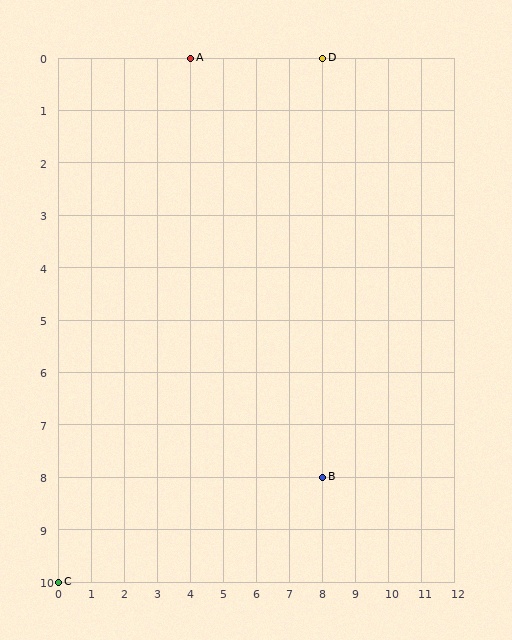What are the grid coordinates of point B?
Point B is at grid coordinates (8, 8).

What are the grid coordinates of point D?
Point D is at grid coordinates (8, 0).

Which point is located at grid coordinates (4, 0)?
Point A is at (4, 0).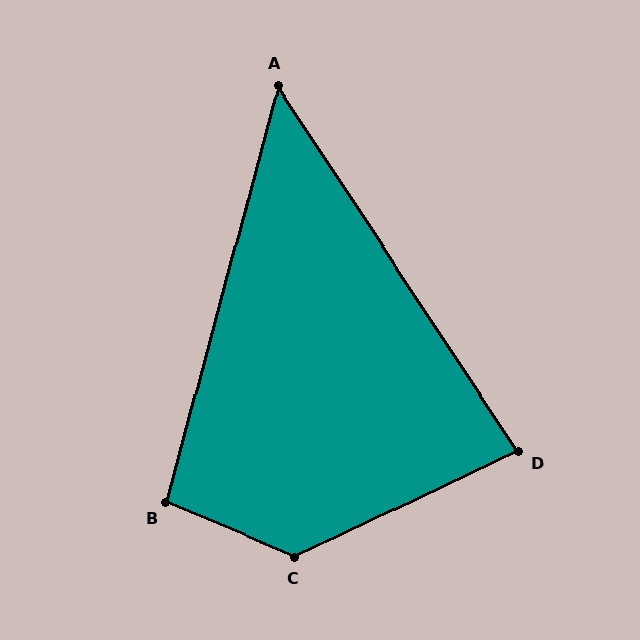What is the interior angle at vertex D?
Approximately 82 degrees (acute).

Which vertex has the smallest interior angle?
A, at approximately 48 degrees.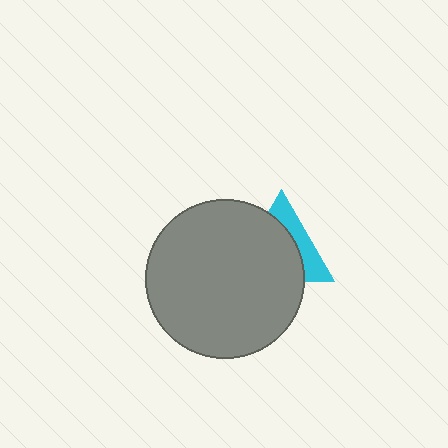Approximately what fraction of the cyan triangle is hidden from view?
Roughly 65% of the cyan triangle is hidden behind the gray circle.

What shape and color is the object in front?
The object in front is a gray circle.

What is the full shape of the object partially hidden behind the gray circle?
The partially hidden object is a cyan triangle.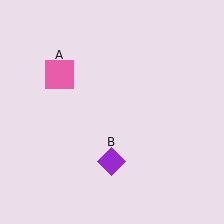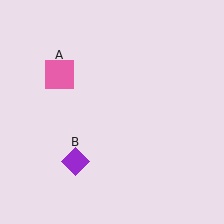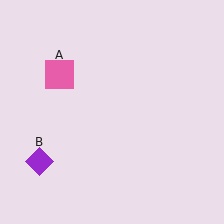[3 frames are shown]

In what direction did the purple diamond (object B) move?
The purple diamond (object B) moved left.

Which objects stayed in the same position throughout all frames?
Pink square (object A) remained stationary.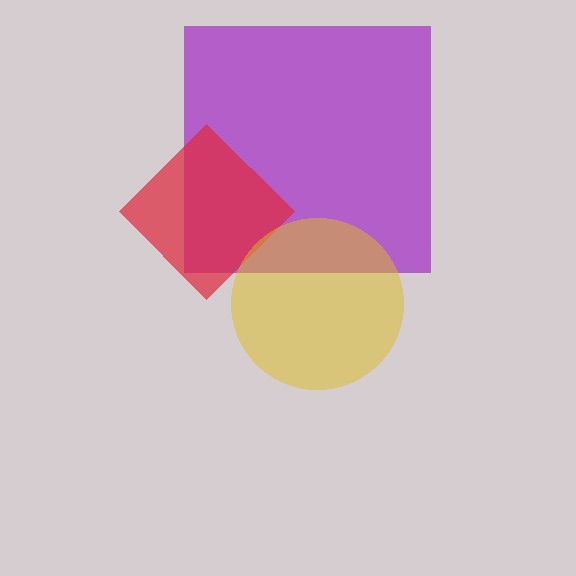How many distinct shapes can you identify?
There are 3 distinct shapes: a purple square, a red diamond, a yellow circle.